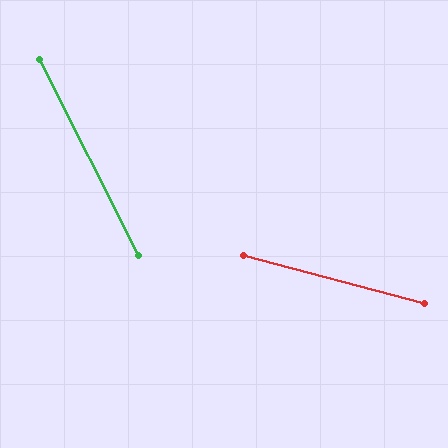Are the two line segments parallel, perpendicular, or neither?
Neither parallel nor perpendicular — they differ by about 48°.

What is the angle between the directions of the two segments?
Approximately 48 degrees.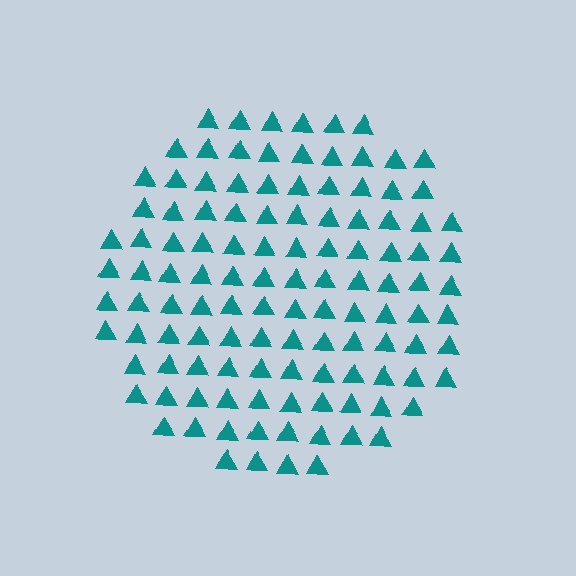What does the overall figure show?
The overall figure shows a circle.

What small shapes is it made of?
It is made of small triangles.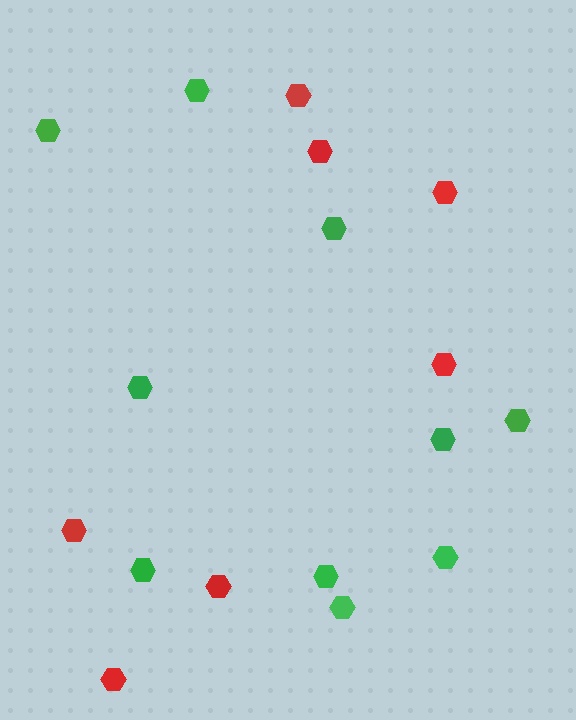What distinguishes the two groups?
There are 2 groups: one group of red hexagons (7) and one group of green hexagons (10).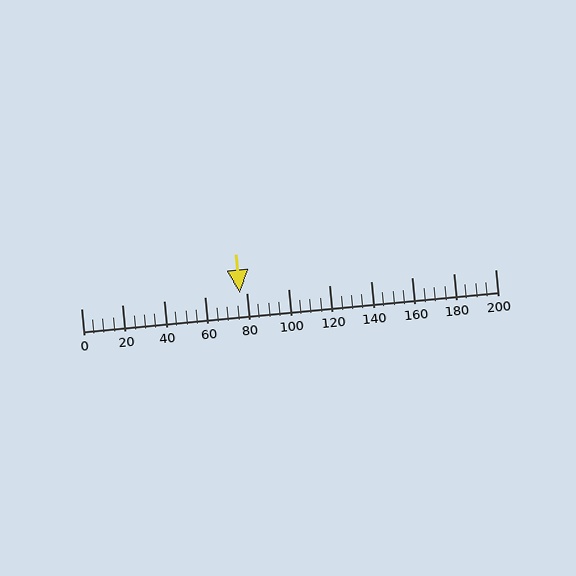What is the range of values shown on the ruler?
The ruler shows values from 0 to 200.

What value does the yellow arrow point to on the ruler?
The yellow arrow points to approximately 77.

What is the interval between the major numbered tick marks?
The major tick marks are spaced 20 units apart.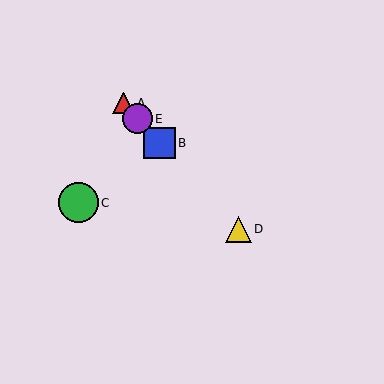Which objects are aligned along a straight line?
Objects A, B, D, E are aligned along a straight line.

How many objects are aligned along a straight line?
4 objects (A, B, D, E) are aligned along a straight line.